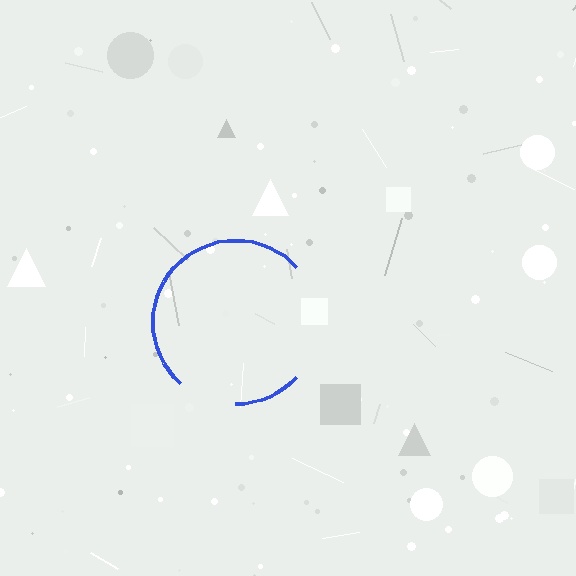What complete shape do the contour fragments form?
The contour fragments form a circle.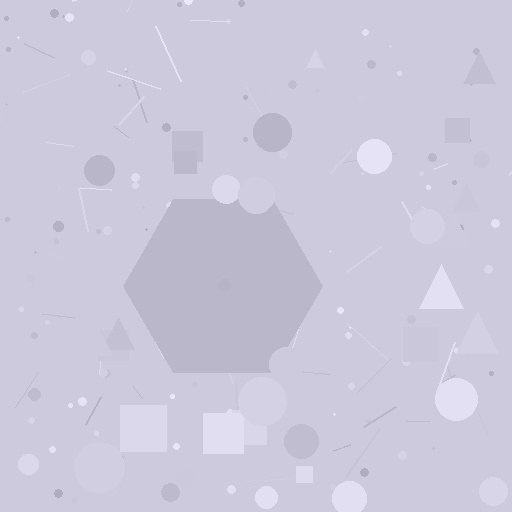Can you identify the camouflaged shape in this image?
The camouflaged shape is a hexagon.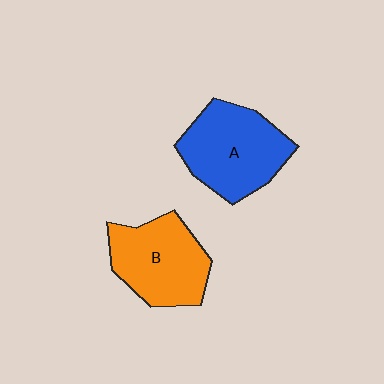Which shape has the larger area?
Shape A (blue).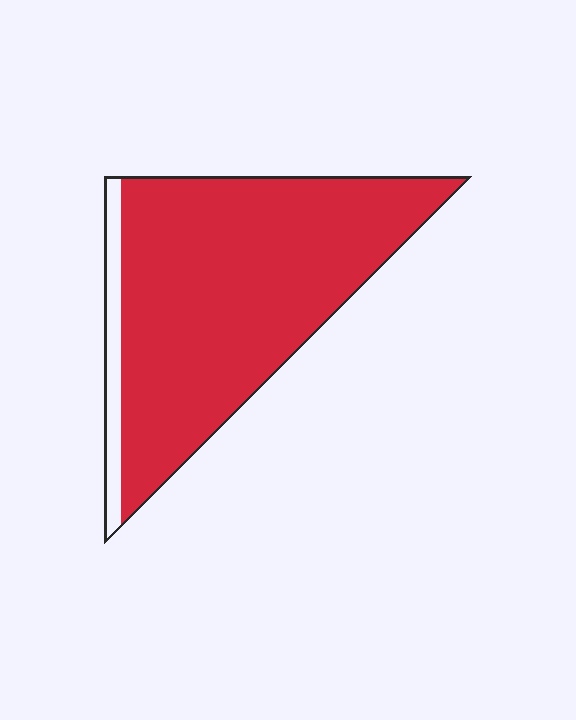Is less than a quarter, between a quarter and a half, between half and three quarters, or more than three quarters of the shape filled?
More than three quarters.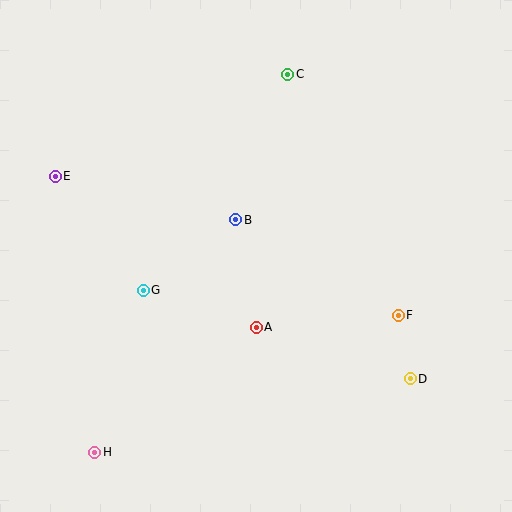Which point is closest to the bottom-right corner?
Point D is closest to the bottom-right corner.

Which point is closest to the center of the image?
Point B at (236, 220) is closest to the center.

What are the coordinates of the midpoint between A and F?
The midpoint between A and F is at (327, 321).